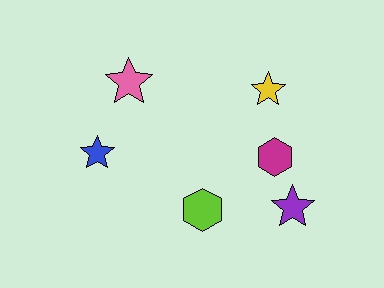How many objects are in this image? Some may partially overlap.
There are 6 objects.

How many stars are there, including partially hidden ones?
There are 4 stars.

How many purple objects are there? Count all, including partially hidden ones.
There is 1 purple object.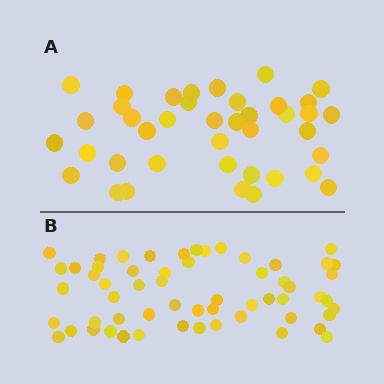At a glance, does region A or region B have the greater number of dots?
Region B (the bottom region) has more dots.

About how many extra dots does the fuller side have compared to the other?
Region B has approximately 20 more dots than region A.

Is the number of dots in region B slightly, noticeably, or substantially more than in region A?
Region B has substantially more. The ratio is roughly 1.4 to 1.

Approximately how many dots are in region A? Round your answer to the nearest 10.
About 40 dots.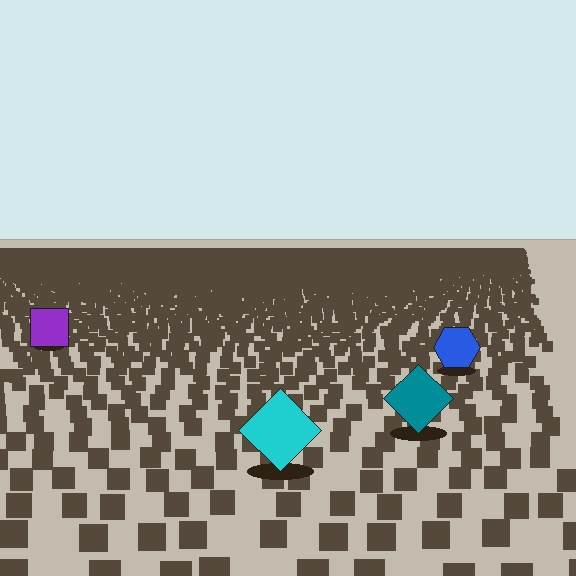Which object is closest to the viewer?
The cyan diamond is closest. The texture marks near it are larger and more spread out.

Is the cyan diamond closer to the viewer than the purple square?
Yes. The cyan diamond is closer — you can tell from the texture gradient: the ground texture is coarser near it.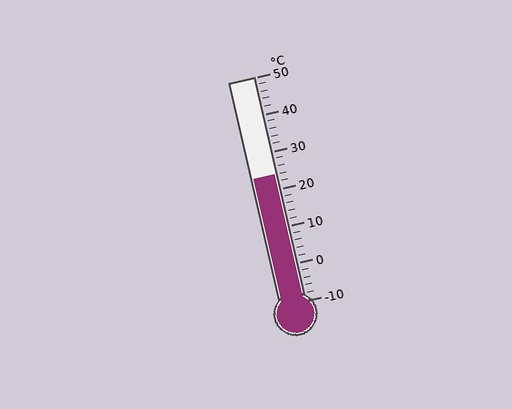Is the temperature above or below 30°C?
The temperature is below 30°C.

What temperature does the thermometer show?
The thermometer shows approximately 24°C.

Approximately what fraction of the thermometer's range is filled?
The thermometer is filled to approximately 55% of its range.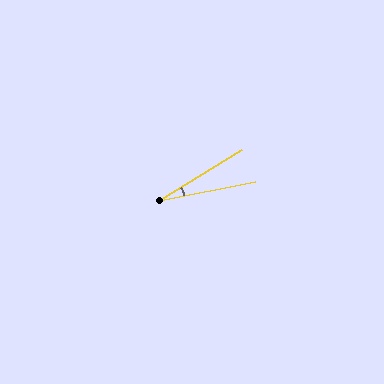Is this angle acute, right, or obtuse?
It is acute.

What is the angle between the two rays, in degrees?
Approximately 21 degrees.